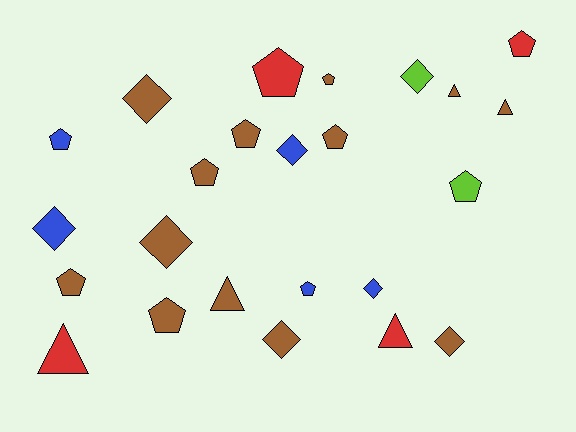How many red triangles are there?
There are 2 red triangles.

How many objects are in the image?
There are 24 objects.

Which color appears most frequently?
Brown, with 13 objects.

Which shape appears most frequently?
Pentagon, with 11 objects.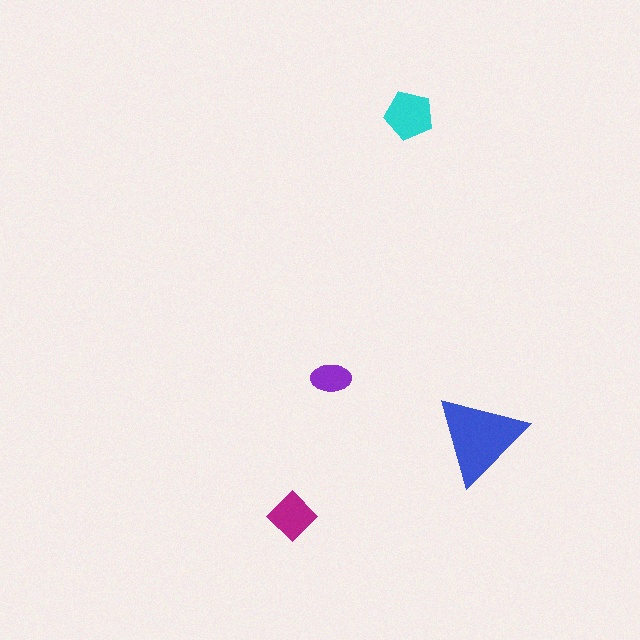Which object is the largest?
The blue triangle.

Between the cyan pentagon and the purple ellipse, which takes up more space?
The cyan pentagon.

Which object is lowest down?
The magenta diamond is bottommost.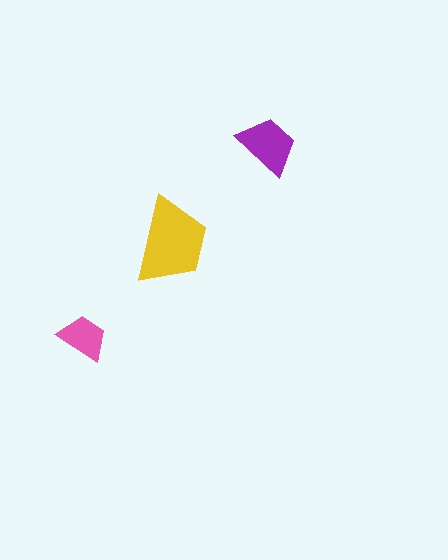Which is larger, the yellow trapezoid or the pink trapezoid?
The yellow one.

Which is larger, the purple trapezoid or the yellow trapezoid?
The yellow one.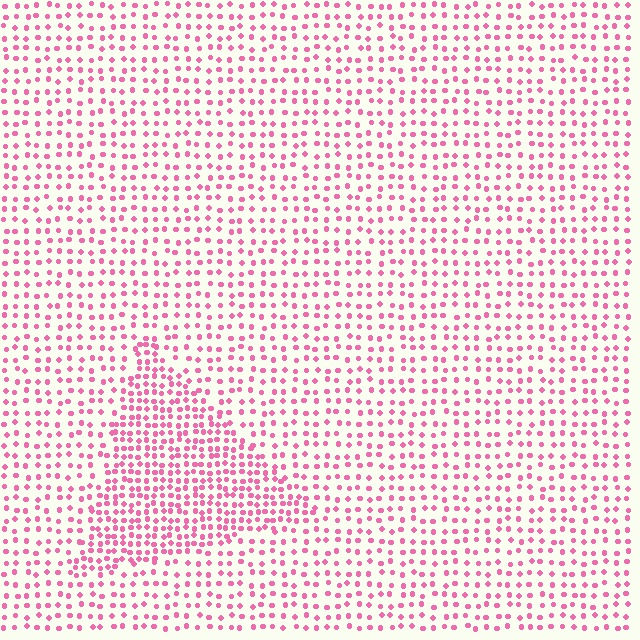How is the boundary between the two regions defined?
The boundary is defined by a change in element density (approximately 1.8x ratio). All elements are the same color, size, and shape.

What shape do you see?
I see a triangle.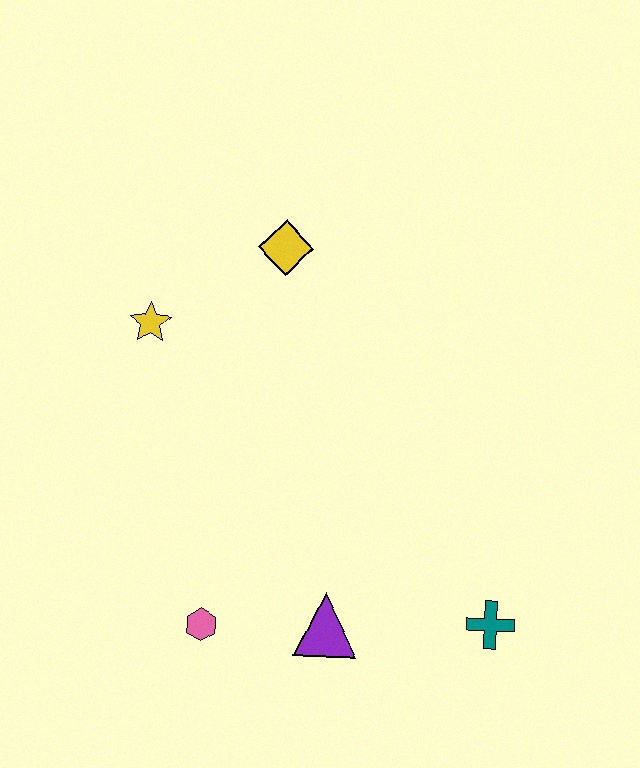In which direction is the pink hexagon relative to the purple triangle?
The pink hexagon is to the left of the purple triangle.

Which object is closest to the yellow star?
The yellow diamond is closest to the yellow star.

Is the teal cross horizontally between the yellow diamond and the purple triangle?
No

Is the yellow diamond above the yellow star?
Yes